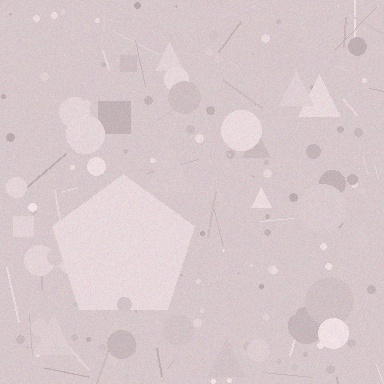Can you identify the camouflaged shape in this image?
The camouflaged shape is a pentagon.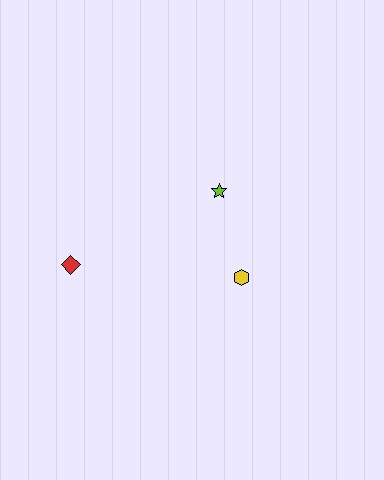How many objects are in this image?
There are 3 objects.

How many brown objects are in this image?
There are no brown objects.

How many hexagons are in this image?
There is 1 hexagon.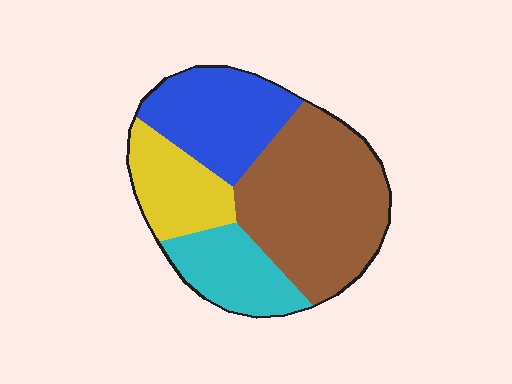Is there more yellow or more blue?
Blue.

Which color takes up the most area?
Brown, at roughly 45%.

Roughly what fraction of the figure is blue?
Blue takes up about one quarter (1/4) of the figure.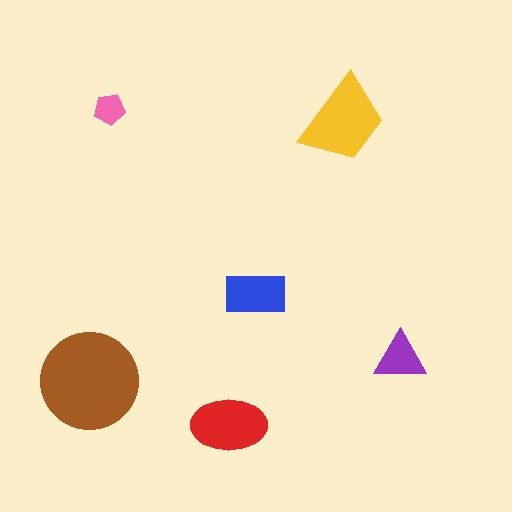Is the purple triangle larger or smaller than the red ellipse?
Smaller.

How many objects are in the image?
There are 6 objects in the image.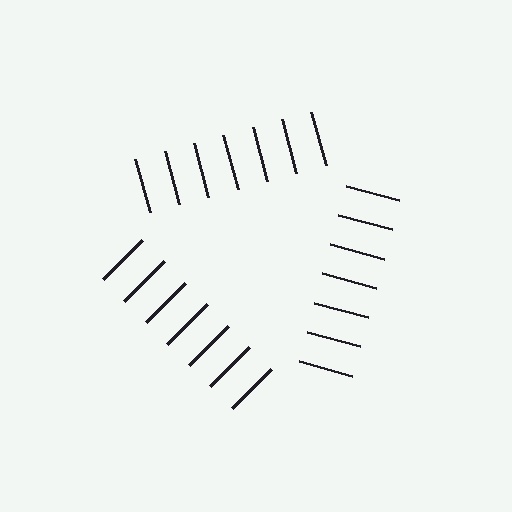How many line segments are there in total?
21 — 7 along each of the 3 edges.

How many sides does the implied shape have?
3 sides — the line-ends trace a triangle.